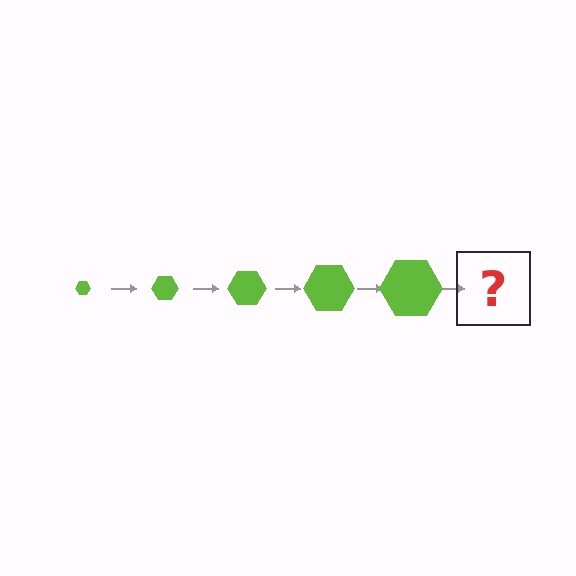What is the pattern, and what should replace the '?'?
The pattern is that the hexagon gets progressively larger each step. The '?' should be a lime hexagon, larger than the previous one.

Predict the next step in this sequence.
The next step is a lime hexagon, larger than the previous one.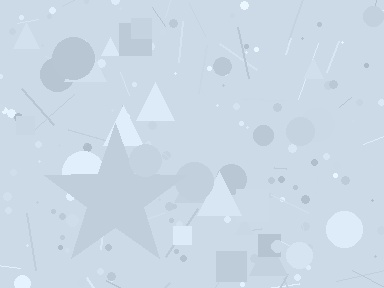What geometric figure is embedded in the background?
A star is embedded in the background.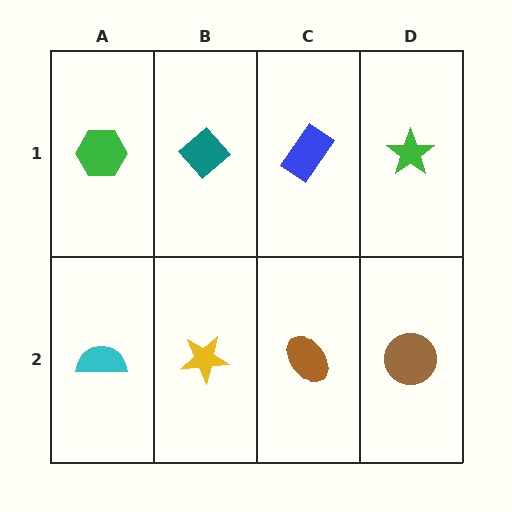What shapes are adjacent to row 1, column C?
A brown ellipse (row 2, column C), a teal diamond (row 1, column B), a green star (row 1, column D).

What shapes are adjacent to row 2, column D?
A green star (row 1, column D), a brown ellipse (row 2, column C).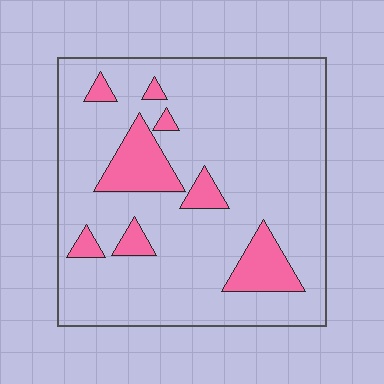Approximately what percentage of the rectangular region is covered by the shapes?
Approximately 15%.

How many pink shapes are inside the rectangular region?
8.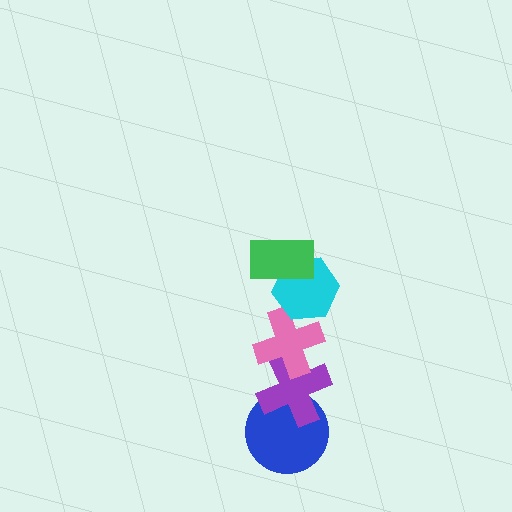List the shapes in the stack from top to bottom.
From top to bottom: the green rectangle, the cyan hexagon, the pink cross, the purple cross, the blue circle.